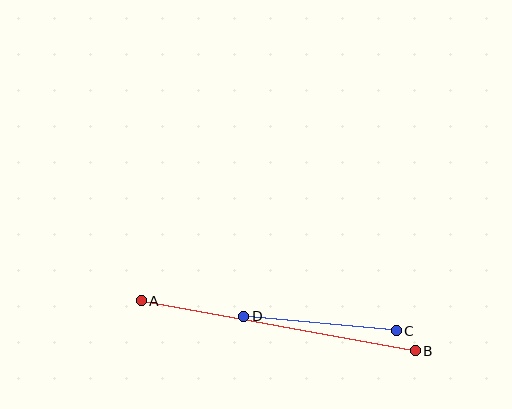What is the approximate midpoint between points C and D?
The midpoint is at approximately (320, 324) pixels.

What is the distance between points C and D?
The distance is approximately 153 pixels.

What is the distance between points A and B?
The distance is approximately 279 pixels.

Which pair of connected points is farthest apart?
Points A and B are farthest apart.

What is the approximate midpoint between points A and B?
The midpoint is at approximately (278, 326) pixels.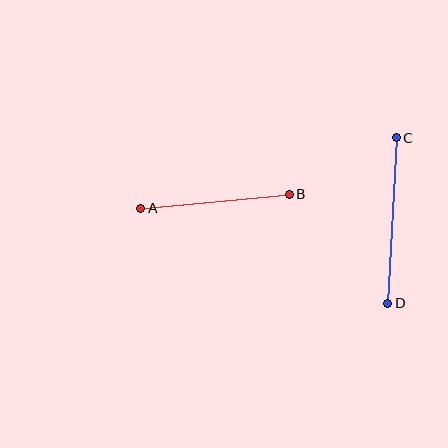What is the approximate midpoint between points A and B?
The midpoint is at approximately (215, 201) pixels.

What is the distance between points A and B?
The distance is approximately 149 pixels.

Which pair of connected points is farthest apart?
Points C and D are farthest apart.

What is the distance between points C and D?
The distance is approximately 166 pixels.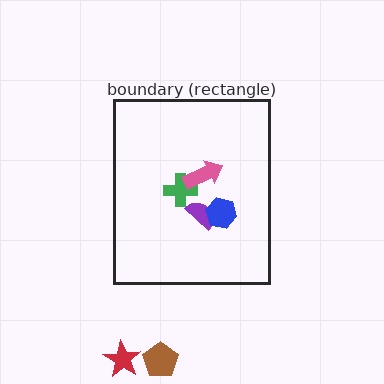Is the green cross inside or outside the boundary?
Inside.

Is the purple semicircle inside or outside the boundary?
Inside.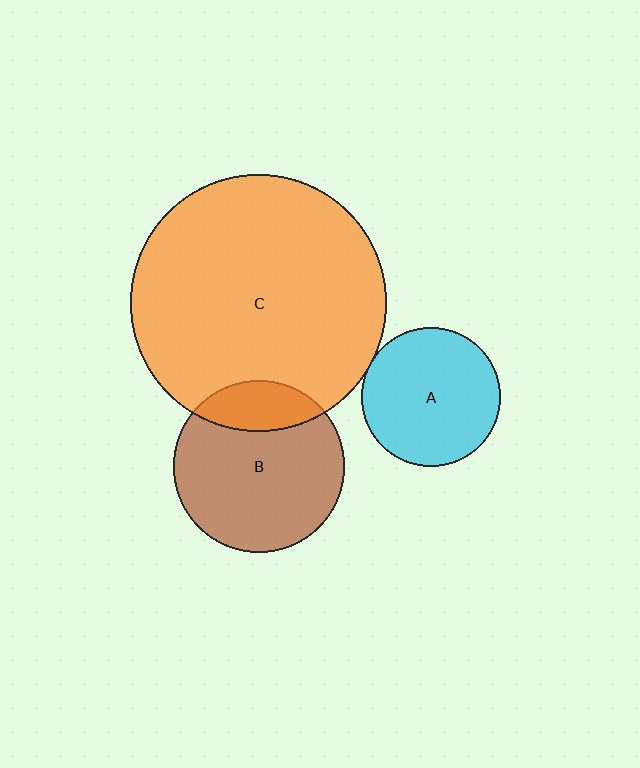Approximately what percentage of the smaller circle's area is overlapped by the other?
Approximately 20%.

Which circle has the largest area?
Circle C (orange).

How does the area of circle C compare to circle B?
Approximately 2.2 times.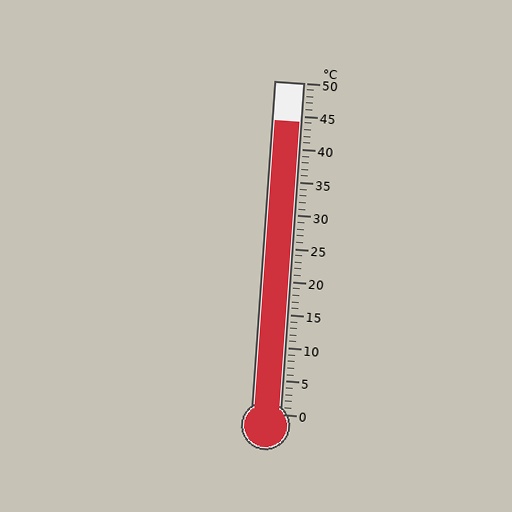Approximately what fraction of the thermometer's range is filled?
The thermometer is filled to approximately 90% of its range.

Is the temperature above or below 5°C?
The temperature is above 5°C.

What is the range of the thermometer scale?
The thermometer scale ranges from 0°C to 50°C.